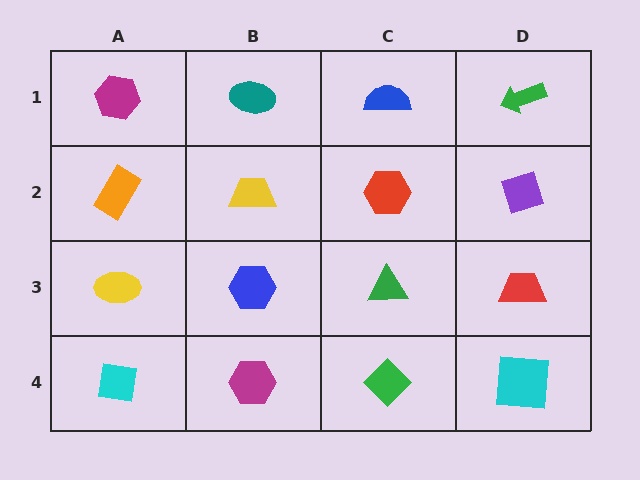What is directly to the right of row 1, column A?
A teal ellipse.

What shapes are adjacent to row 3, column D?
A purple diamond (row 2, column D), a cyan square (row 4, column D), a green triangle (row 3, column C).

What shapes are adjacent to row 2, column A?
A magenta hexagon (row 1, column A), a yellow ellipse (row 3, column A), a yellow trapezoid (row 2, column B).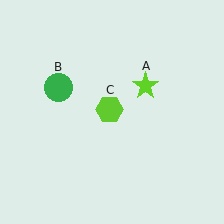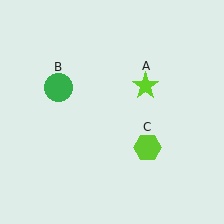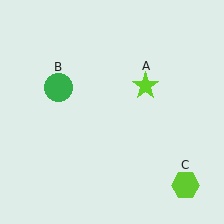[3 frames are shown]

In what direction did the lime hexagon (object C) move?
The lime hexagon (object C) moved down and to the right.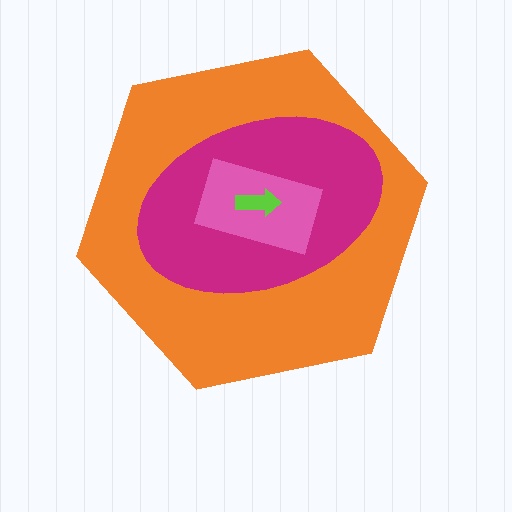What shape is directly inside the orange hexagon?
The magenta ellipse.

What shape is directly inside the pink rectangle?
The lime arrow.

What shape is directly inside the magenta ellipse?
The pink rectangle.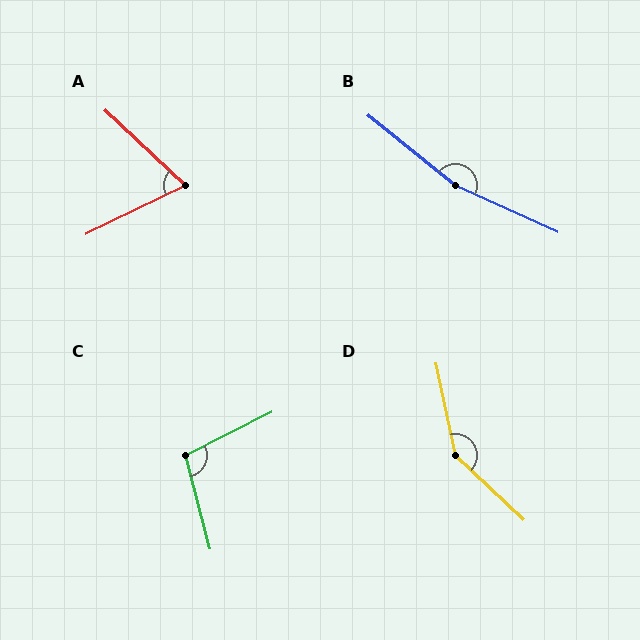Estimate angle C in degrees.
Approximately 102 degrees.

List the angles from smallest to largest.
A (69°), C (102°), D (145°), B (166°).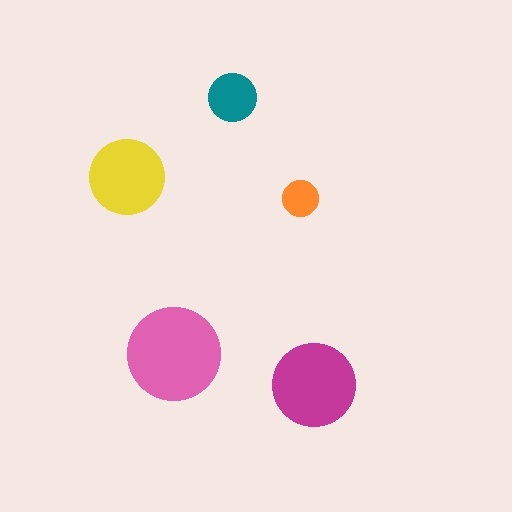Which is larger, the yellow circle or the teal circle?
The yellow one.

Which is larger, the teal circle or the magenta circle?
The magenta one.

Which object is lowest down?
The magenta circle is bottommost.